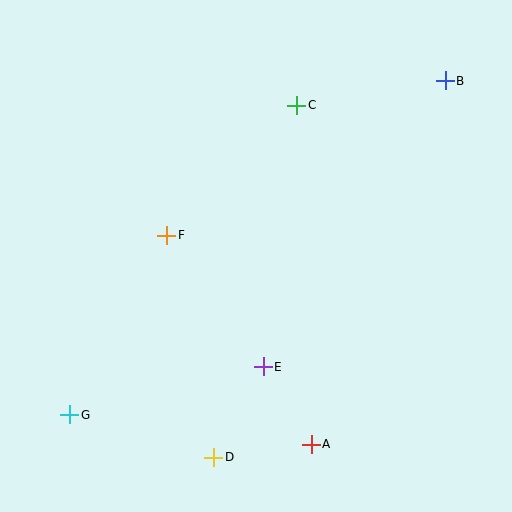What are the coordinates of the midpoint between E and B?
The midpoint between E and B is at (354, 224).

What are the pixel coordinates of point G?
Point G is at (70, 415).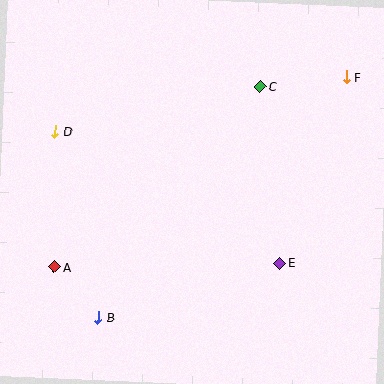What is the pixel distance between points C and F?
The distance between C and F is 87 pixels.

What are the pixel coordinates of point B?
Point B is at (98, 318).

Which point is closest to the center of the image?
Point E at (280, 263) is closest to the center.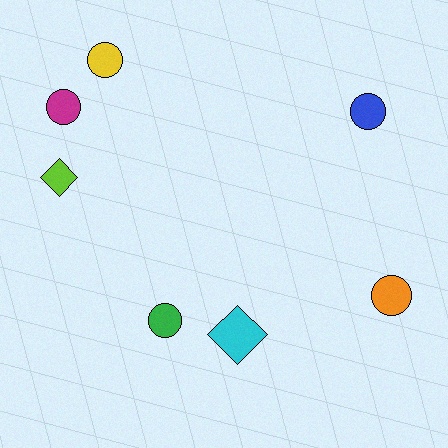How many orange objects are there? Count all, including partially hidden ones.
There is 1 orange object.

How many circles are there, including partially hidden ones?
There are 5 circles.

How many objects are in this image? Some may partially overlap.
There are 7 objects.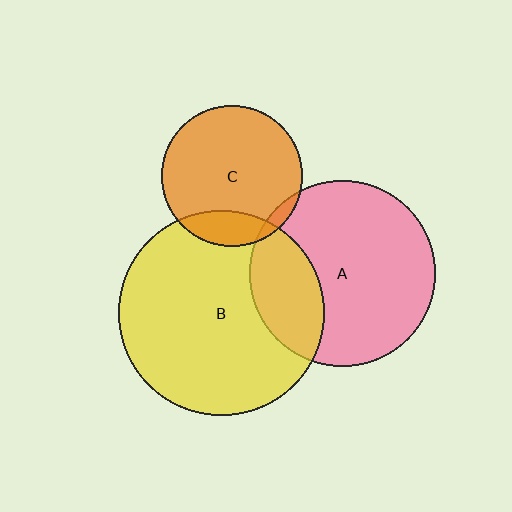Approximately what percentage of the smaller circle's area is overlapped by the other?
Approximately 25%.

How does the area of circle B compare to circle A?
Approximately 1.2 times.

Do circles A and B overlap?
Yes.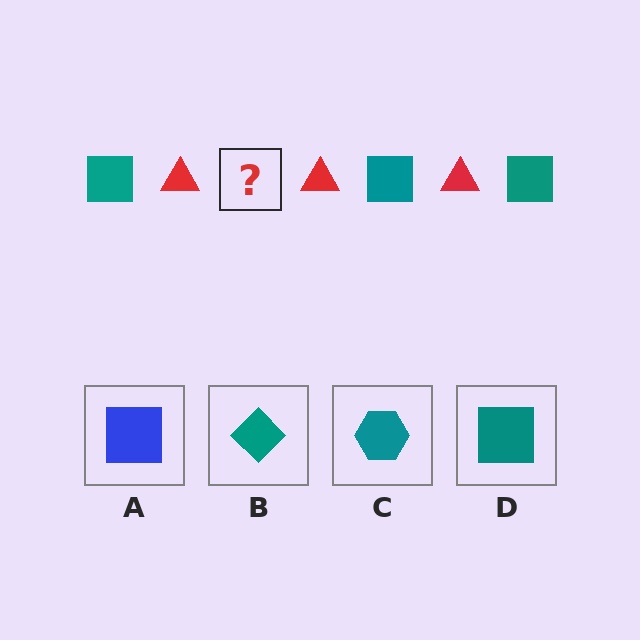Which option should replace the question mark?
Option D.